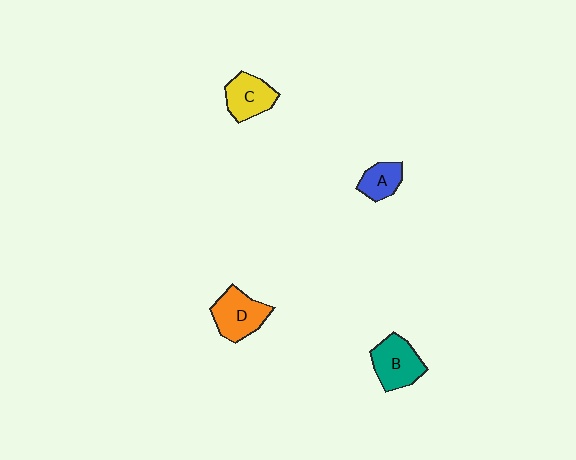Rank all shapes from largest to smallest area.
From largest to smallest: D (orange), B (teal), C (yellow), A (blue).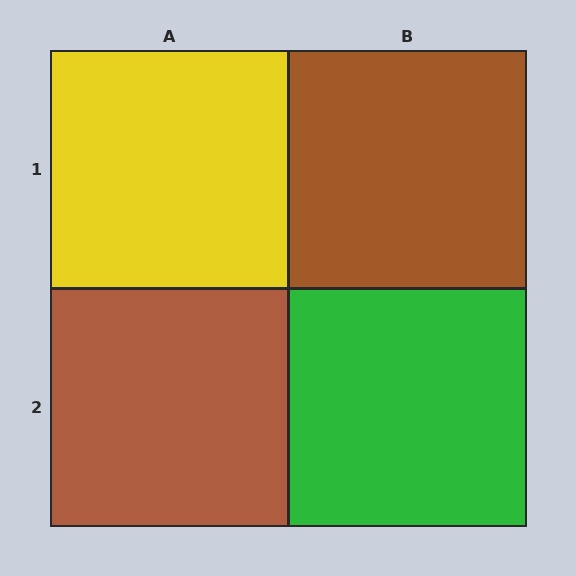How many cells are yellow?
1 cell is yellow.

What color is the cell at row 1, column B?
Brown.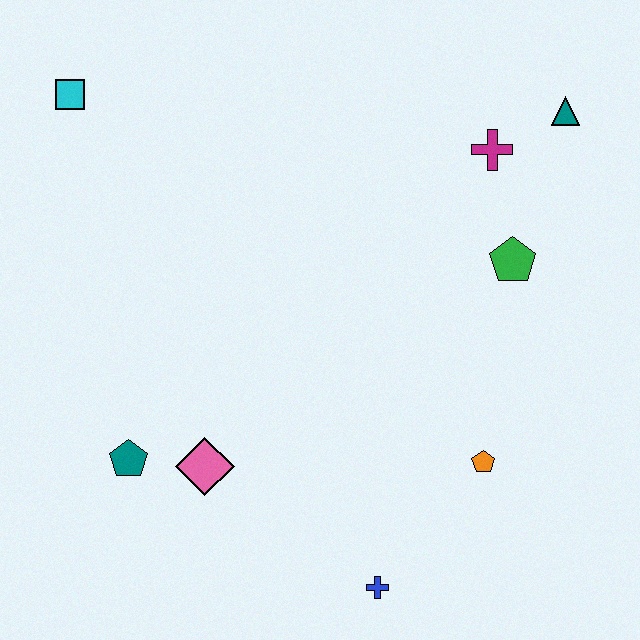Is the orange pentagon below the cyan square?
Yes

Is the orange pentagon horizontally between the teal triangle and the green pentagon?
No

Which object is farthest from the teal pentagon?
The teal triangle is farthest from the teal pentagon.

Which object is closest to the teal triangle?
The magenta cross is closest to the teal triangle.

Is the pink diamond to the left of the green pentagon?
Yes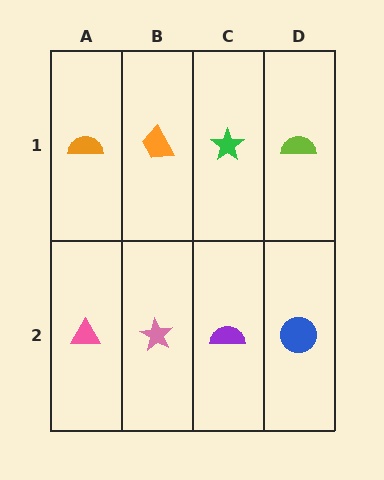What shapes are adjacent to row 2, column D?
A lime semicircle (row 1, column D), a purple semicircle (row 2, column C).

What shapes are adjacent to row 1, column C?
A purple semicircle (row 2, column C), an orange trapezoid (row 1, column B), a lime semicircle (row 1, column D).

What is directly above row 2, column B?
An orange trapezoid.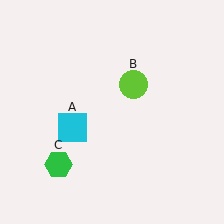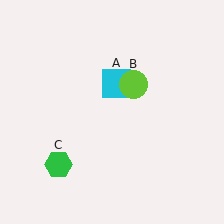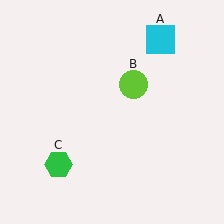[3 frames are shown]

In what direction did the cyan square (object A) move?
The cyan square (object A) moved up and to the right.